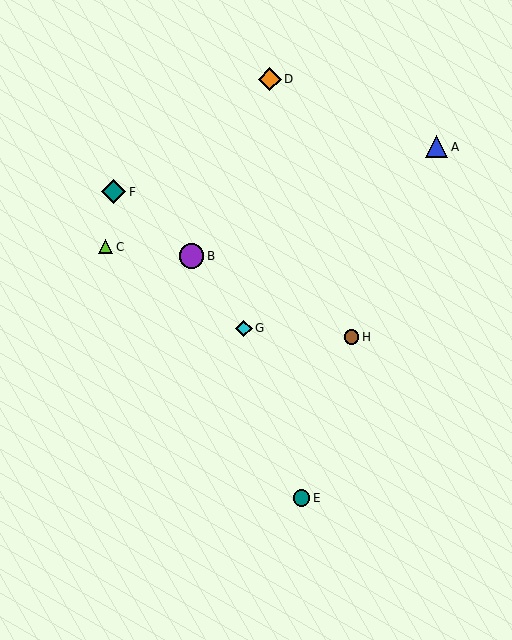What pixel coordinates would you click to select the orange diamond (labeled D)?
Click at (270, 79) to select the orange diamond D.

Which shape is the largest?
The purple circle (labeled B) is the largest.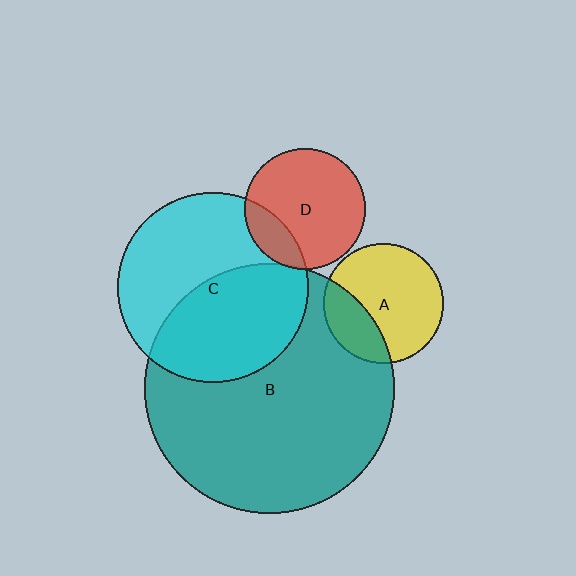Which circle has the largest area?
Circle B (teal).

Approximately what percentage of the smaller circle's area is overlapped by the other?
Approximately 30%.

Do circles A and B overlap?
Yes.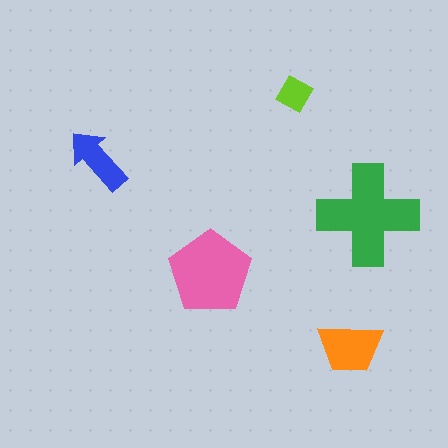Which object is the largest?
The green cross.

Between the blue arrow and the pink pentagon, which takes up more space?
The pink pentagon.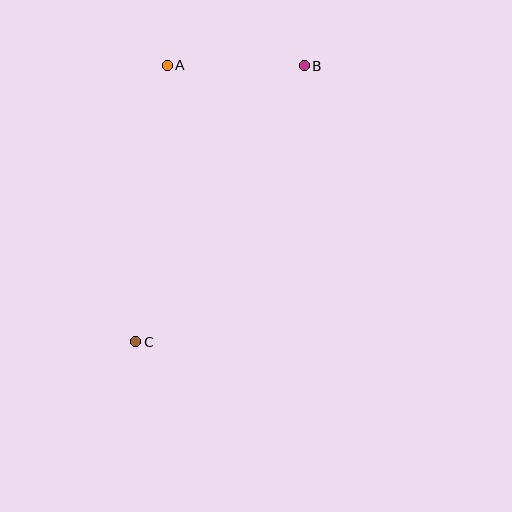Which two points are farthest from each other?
Points B and C are farthest from each other.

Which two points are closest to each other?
Points A and B are closest to each other.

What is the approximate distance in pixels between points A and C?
The distance between A and C is approximately 279 pixels.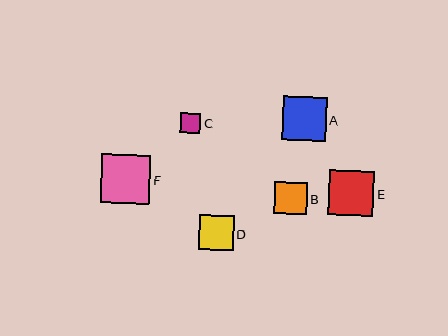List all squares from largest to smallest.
From largest to smallest: F, E, A, D, B, C.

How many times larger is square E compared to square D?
Square E is approximately 1.3 times the size of square D.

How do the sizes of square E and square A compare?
Square E and square A are approximately the same size.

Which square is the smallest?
Square C is the smallest with a size of approximately 20 pixels.